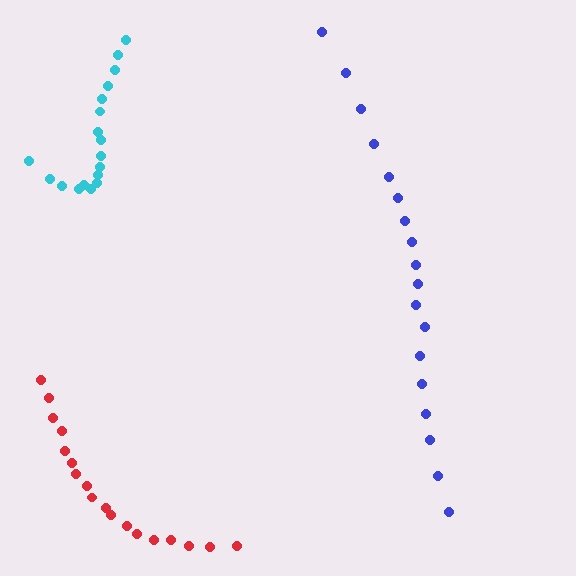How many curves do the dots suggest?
There are 3 distinct paths.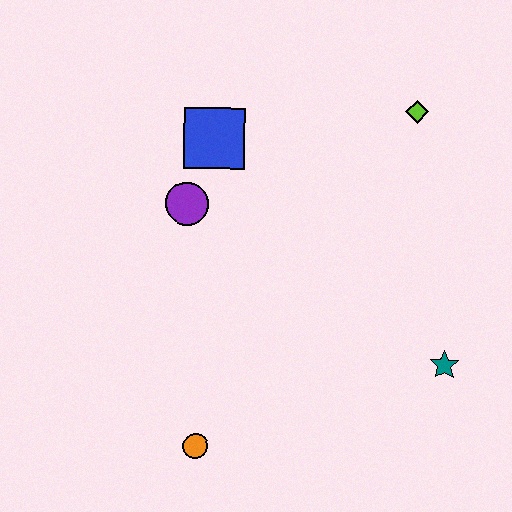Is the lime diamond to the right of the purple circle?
Yes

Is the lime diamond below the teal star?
No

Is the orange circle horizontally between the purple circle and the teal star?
Yes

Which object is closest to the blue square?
The purple circle is closest to the blue square.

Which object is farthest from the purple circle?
The teal star is farthest from the purple circle.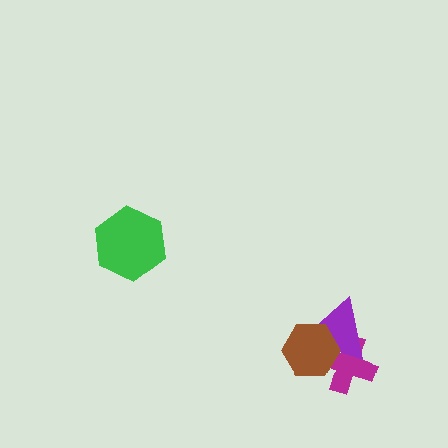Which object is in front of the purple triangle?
The brown hexagon is in front of the purple triangle.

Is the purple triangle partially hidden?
Yes, it is partially covered by another shape.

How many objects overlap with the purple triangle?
2 objects overlap with the purple triangle.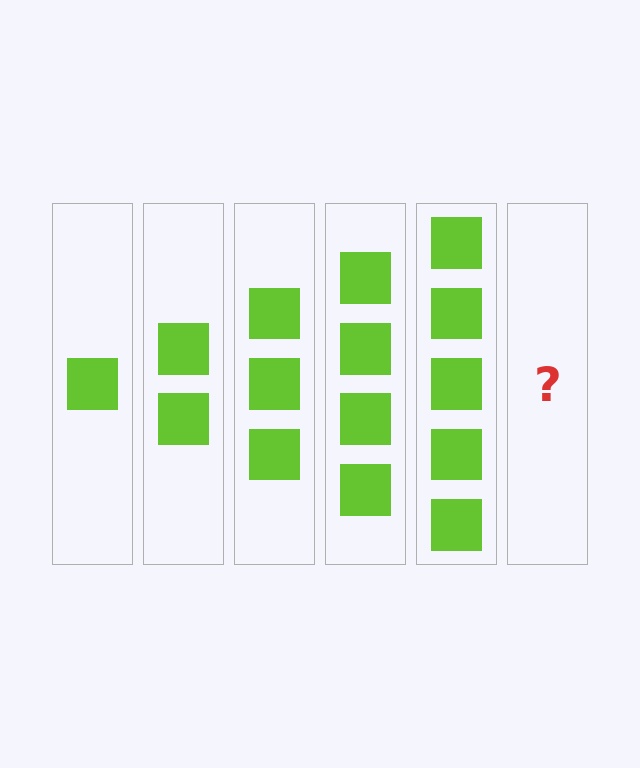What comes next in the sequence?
The next element should be 6 squares.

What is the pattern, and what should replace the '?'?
The pattern is that each step adds one more square. The '?' should be 6 squares.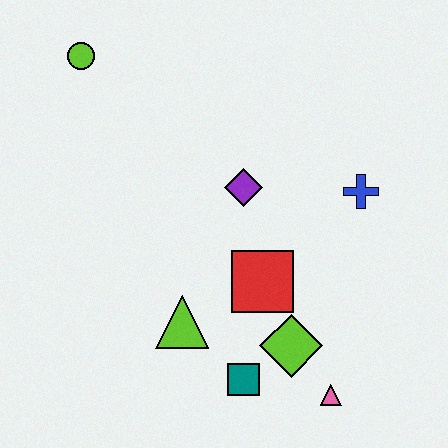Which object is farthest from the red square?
The lime circle is farthest from the red square.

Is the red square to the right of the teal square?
Yes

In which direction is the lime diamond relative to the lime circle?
The lime diamond is below the lime circle.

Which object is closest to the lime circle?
The purple diamond is closest to the lime circle.